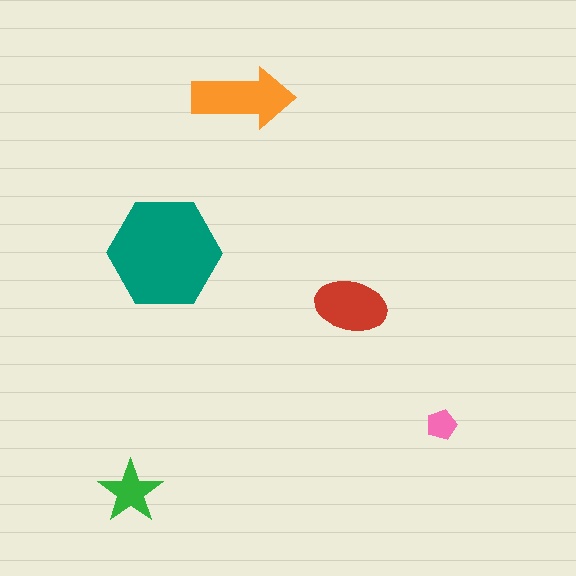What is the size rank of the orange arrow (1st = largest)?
2nd.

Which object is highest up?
The orange arrow is topmost.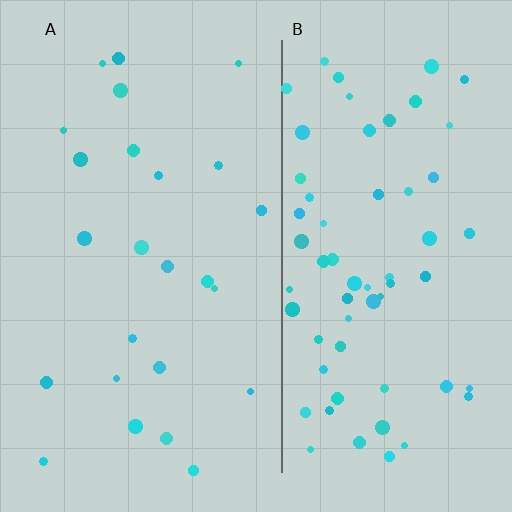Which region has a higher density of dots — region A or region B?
B (the right).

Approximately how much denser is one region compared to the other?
Approximately 2.6× — region B over region A.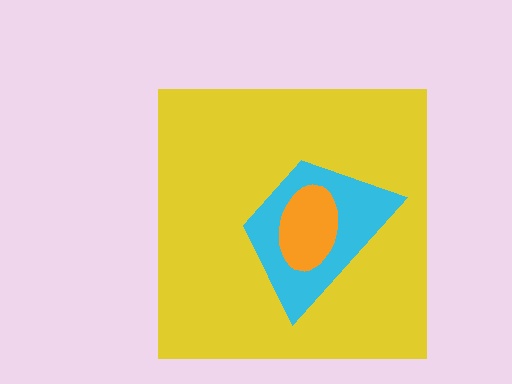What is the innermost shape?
The orange ellipse.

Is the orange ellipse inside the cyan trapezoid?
Yes.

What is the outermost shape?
The yellow square.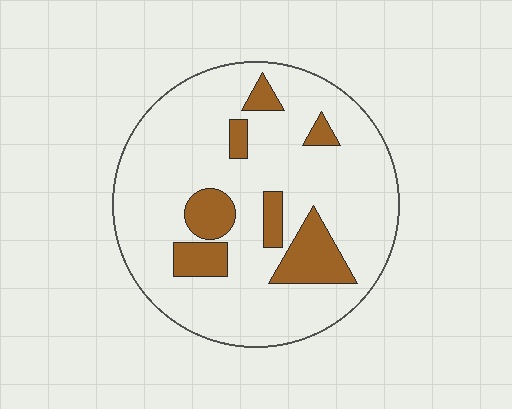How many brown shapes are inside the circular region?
7.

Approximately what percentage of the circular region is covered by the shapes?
Approximately 15%.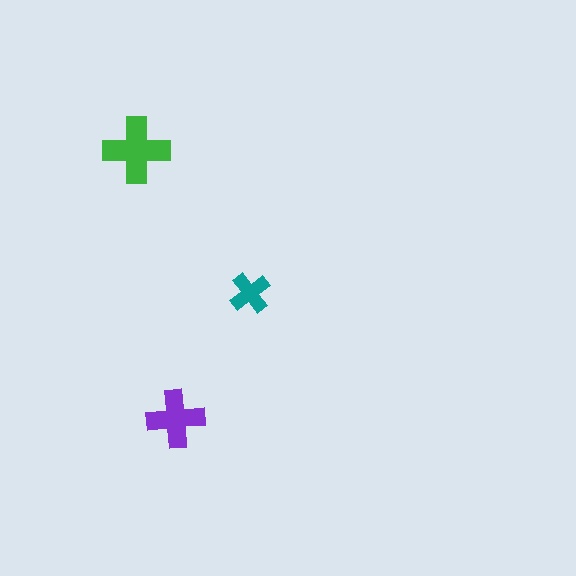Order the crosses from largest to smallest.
the green one, the purple one, the teal one.